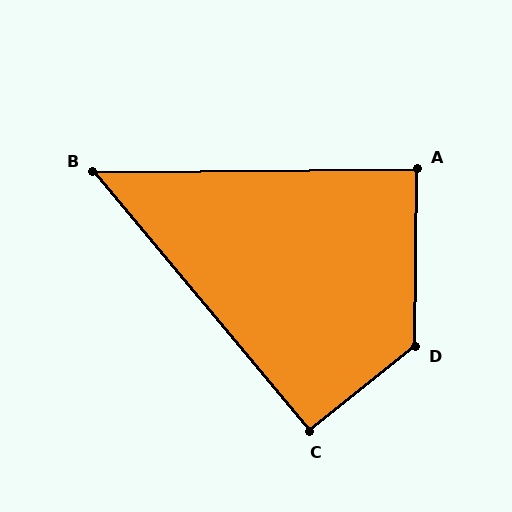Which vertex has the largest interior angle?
D, at approximately 129 degrees.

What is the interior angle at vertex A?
Approximately 89 degrees (approximately right).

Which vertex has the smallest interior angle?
B, at approximately 51 degrees.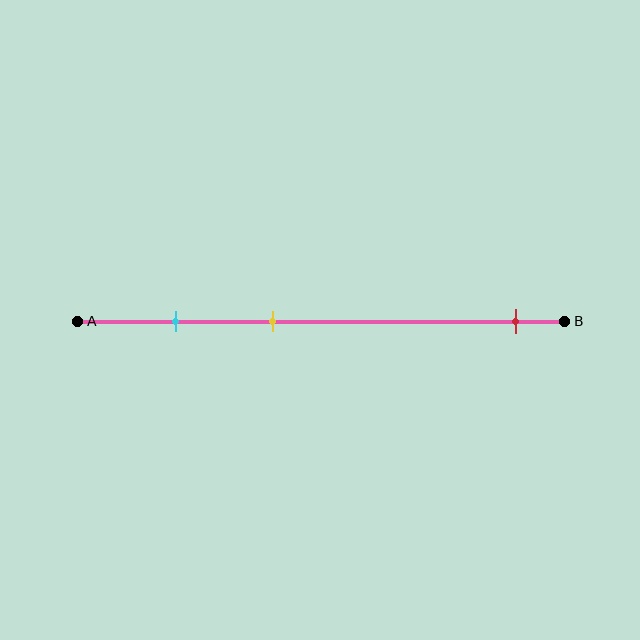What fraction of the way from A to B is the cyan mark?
The cyan mark is approximately 20% (0.2) of the way from A to B.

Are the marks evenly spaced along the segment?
No, the marks are not evenly spaced.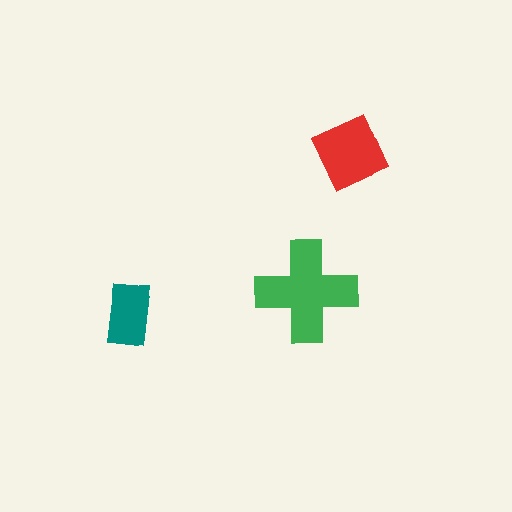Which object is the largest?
The green cross.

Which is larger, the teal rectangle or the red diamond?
The red diamond.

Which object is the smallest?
The teal rectangle.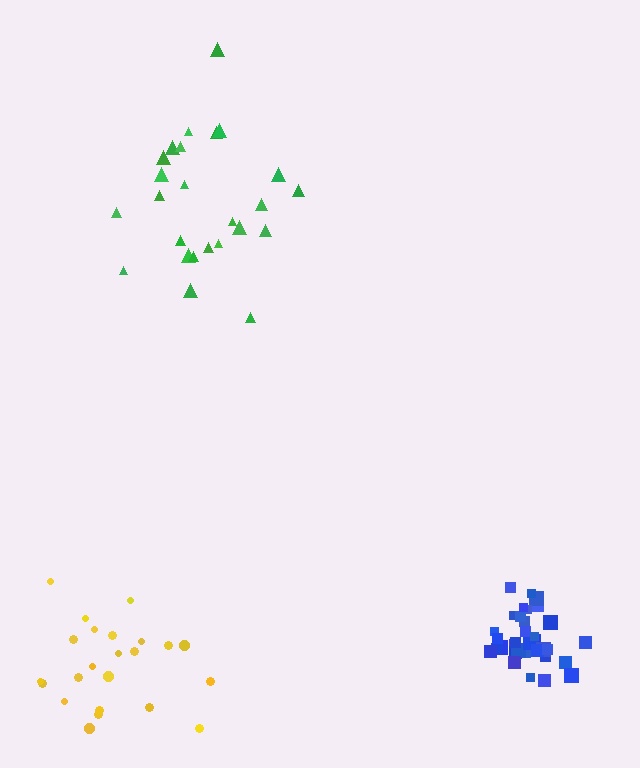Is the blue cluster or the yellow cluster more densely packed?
Blue.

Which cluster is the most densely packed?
Blue.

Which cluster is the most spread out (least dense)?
Green.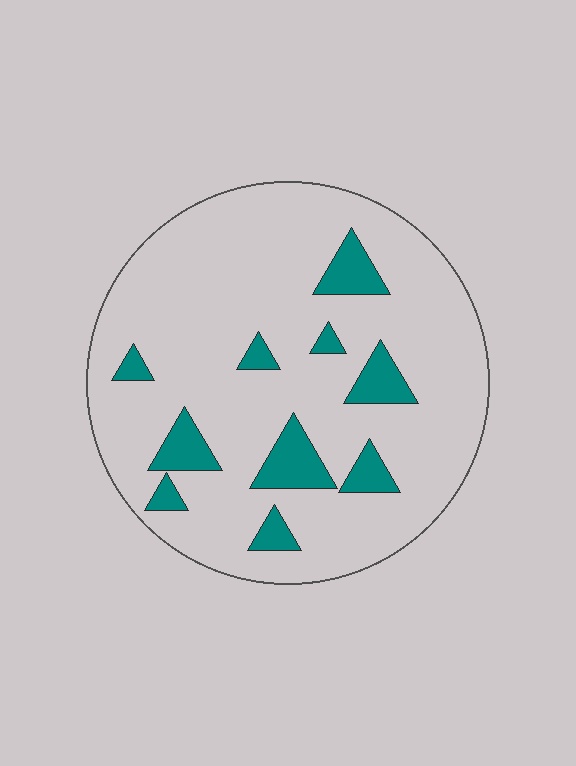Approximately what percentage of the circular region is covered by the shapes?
Approximately 15%.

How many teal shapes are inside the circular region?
10.